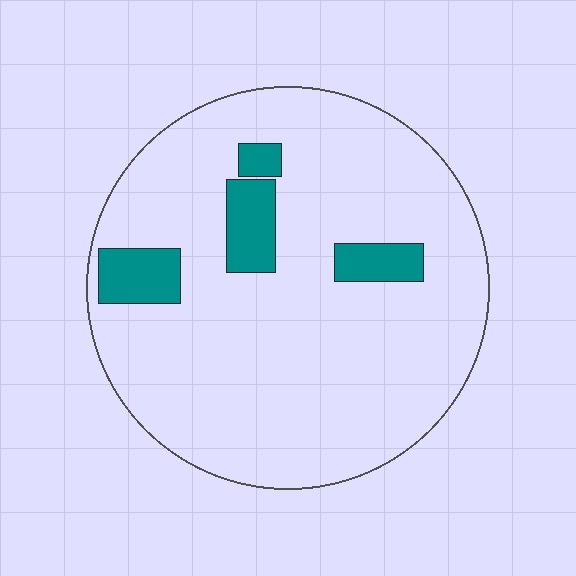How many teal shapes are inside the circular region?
4.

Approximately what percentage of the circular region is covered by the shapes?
Approximately 10%.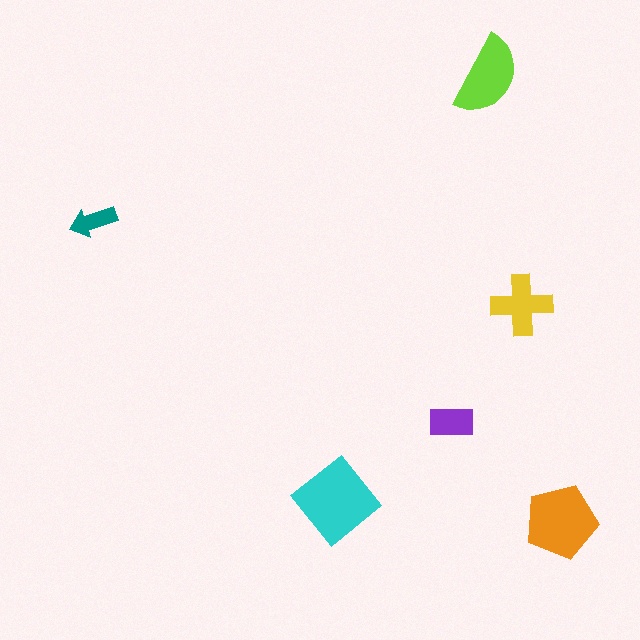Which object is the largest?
The cyan diamond.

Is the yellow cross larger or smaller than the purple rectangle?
Larger.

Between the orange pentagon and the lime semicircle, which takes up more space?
The orange pentagon.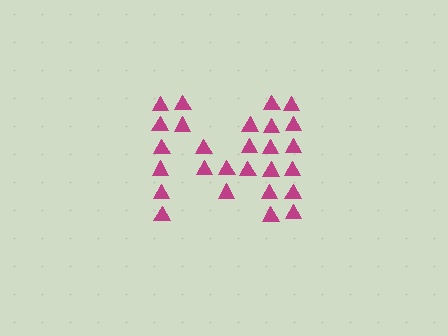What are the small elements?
The small elements are triangles.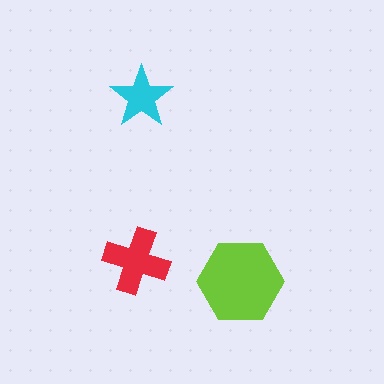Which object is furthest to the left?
The red cross is leftmost.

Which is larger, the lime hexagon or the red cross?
The lime hexagon.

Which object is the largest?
The lime hexagon.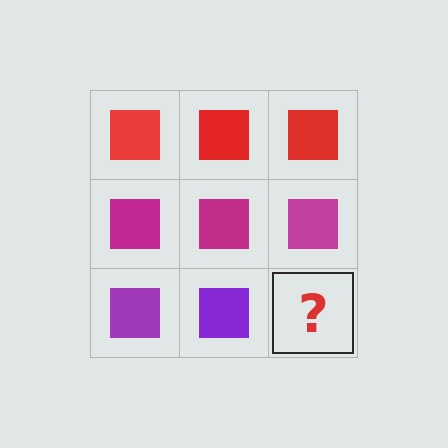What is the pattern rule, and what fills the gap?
The rule is that each row has a consistent color. The gap should be filled with a purple square.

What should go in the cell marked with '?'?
The missing cell should contain a purple square.